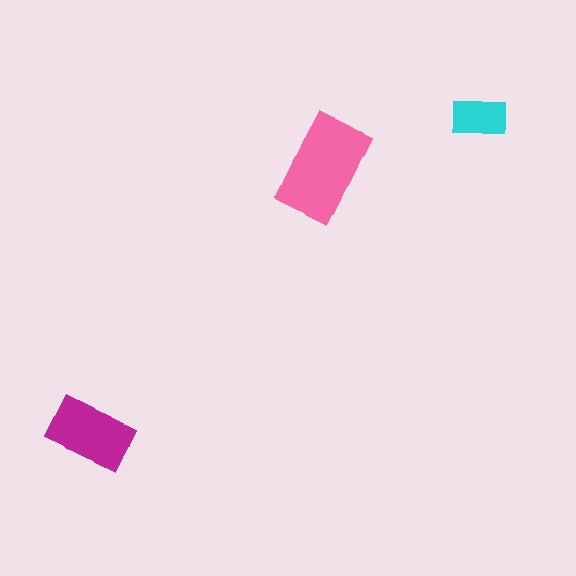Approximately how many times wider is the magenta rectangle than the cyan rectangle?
About 1.5 times wider.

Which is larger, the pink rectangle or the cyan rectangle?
The pink one.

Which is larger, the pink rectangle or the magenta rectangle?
The pink one.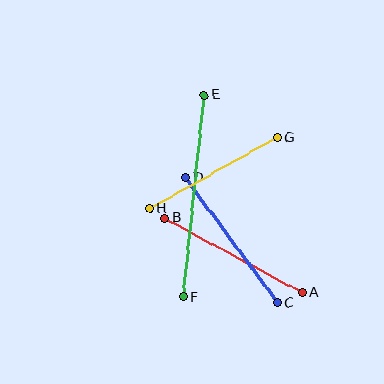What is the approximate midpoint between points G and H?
The midpoint is at approximately (213, 173) pixels.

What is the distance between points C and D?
The distance is approximately 155 pixels.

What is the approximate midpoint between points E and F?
The midpoint is at approximately (194, 196) pixels.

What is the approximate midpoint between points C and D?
The midpoint is at approximately (231, 240) pixels.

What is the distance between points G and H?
The distance is approximately 146 pixels.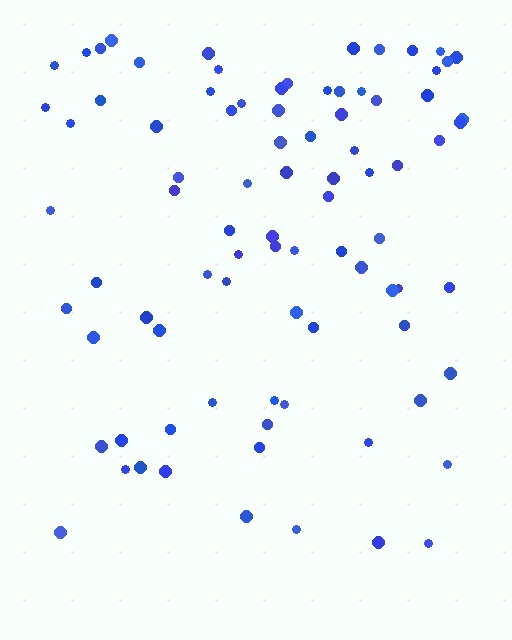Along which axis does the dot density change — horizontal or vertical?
Vertical.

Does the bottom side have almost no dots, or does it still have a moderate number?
Still a moderate number, just noticeably fewer than the top.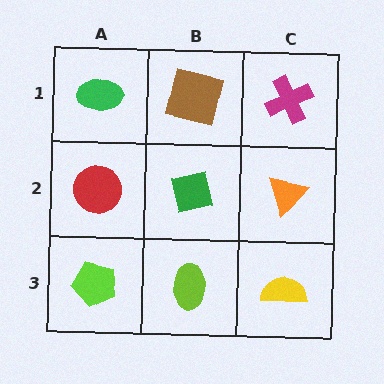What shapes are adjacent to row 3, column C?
An orange triangle (row 2, column C), a lime ellipse (row 3, column B).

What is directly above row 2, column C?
A magenta cross.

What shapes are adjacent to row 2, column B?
A brown square (row 1, column B), a lime ellipse (row 3, column B), a red circle (row 2, column A), an orange triangle (row 2, column C).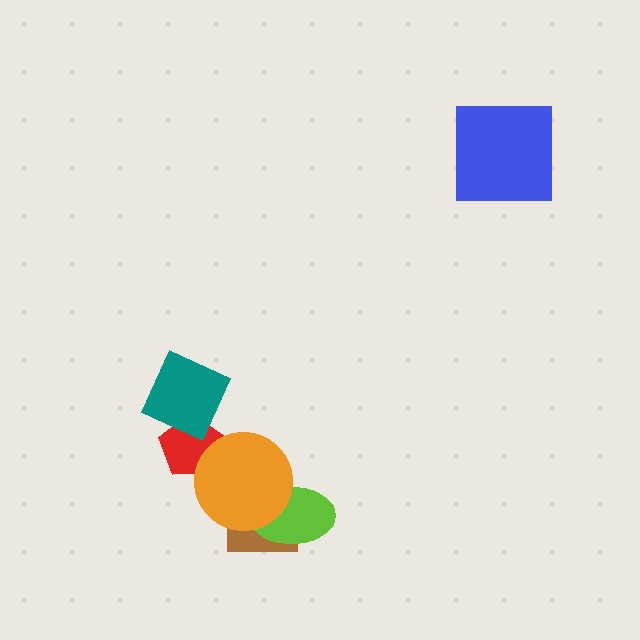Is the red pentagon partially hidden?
Yes, it is partially covered by another shape.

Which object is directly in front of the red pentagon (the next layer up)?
The teal diamond is directly in front of the red pentagon.